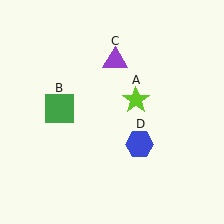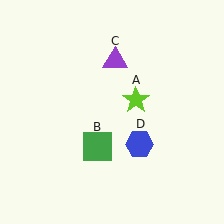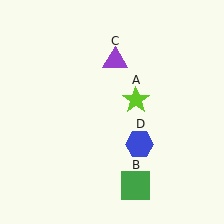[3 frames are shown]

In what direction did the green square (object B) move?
The green square (object B) moved down and to the right.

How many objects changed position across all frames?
1 object changed position: green square (object B).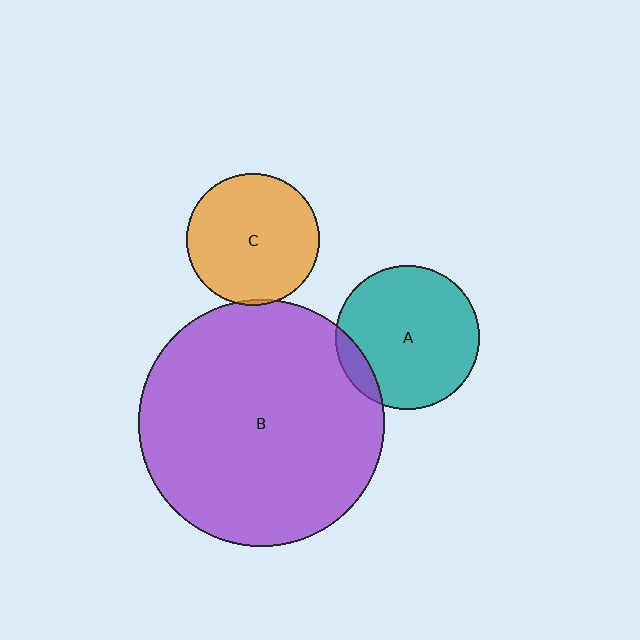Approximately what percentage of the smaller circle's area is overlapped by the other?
Approximately 5%.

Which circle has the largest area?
Circle B (purple).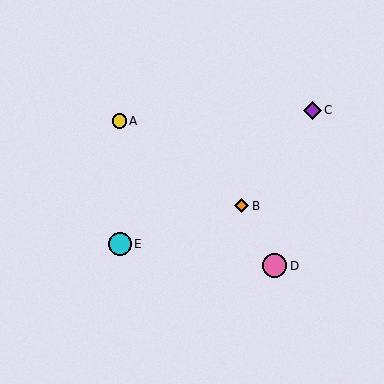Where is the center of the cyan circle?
The center of the cyan circle is at (120, 244).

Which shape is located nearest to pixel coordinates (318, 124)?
The purple diamond (labeled C) at (312, 110) is nearest to that location.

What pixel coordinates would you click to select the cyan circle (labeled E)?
Click at (120, 244) to select the cyan circle E.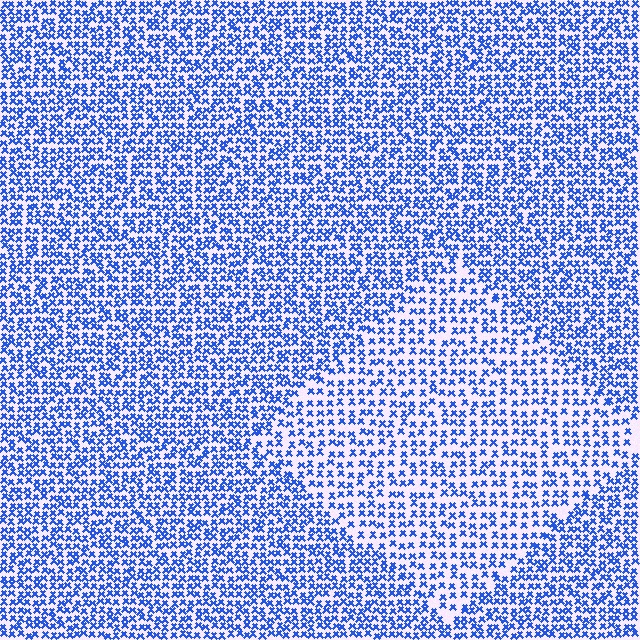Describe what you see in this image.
The image contains small blue elements arranged at two different densities. A diamond-shaped region is visible where the elements are less densely packed than the surrounding area.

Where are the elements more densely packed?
The elements are more densely packed outside the diamond boundary.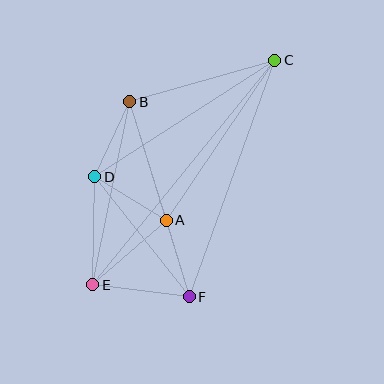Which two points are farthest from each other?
Points C and E are farthest from each other.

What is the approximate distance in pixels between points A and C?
The distance between A and C is approximately 194 pixels.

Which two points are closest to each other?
Points A and F are closest to each other.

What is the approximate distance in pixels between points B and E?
The distance between B and E is approximately 186 pixels.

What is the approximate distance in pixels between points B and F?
The distance between B and F is approximately 204 pixels.